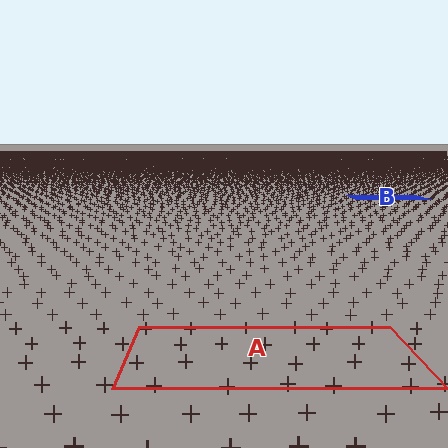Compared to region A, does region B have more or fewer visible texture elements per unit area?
Region B has more texture elements per unit area — they are packed more densely because it is farther away.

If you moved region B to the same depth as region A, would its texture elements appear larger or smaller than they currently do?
They would appear larger. At a closer depth, the same texture elements are projected at a bigger on-screen size.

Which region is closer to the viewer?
Region A is closer. The texture elements there are larger and more spread out.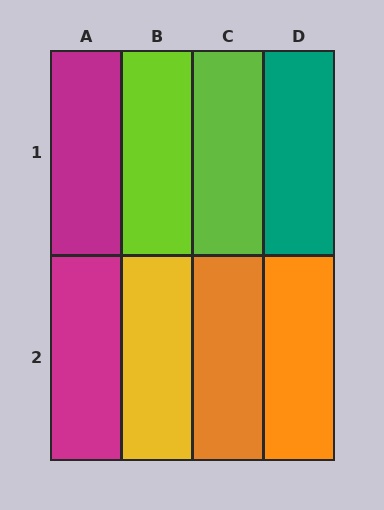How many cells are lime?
2 cells are lime.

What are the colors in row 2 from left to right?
Magenta, yellow, orange, orange.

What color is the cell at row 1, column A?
Magenta.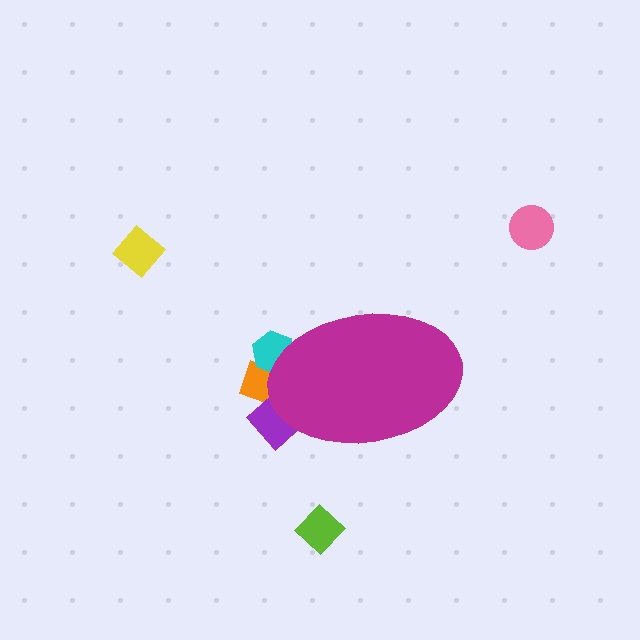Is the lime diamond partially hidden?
No, the lime diamond is fully visible.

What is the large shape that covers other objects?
A magenta ellipse.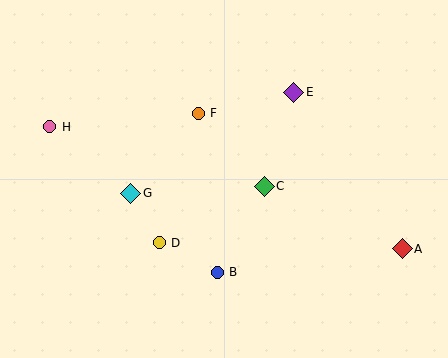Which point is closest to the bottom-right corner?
Point A is closest to the bottom-right corner.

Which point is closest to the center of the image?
Point C at (264, 186) is closest to the center.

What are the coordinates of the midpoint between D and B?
The midpoint between D and B is at (188, 257).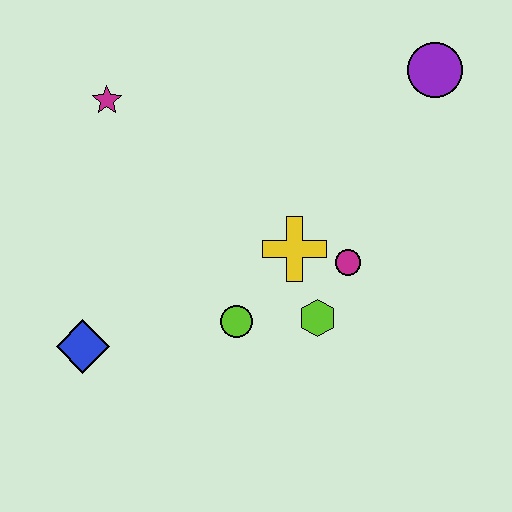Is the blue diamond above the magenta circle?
No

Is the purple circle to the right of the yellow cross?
Yes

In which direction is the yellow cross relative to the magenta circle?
The yellow cross is to the left of the magenta circle.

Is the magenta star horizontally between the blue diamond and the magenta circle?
Yes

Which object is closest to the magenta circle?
The yellow cross is closest to the magenta circle.